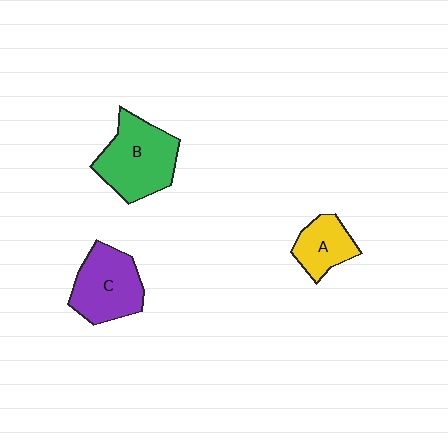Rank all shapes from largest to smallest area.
From largest to smallest: B (green), C (purple), A (yellow).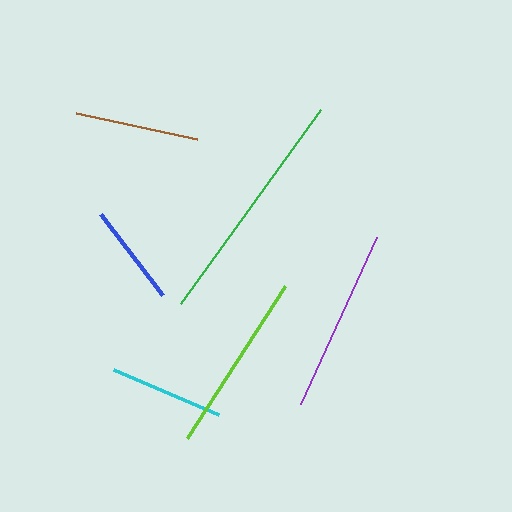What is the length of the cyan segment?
The cyan segment is approximately 114 pixels long.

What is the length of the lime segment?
The lime segment is approximately 181 pixels long.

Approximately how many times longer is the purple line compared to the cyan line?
The purple line is approximately 1.6 times the length of the cyan line.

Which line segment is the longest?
The green line is the longest at approximately 239 pixels.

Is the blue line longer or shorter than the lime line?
The lime line is longer than the blue line.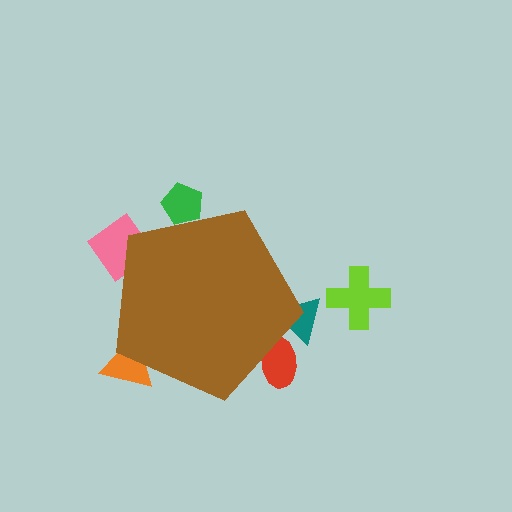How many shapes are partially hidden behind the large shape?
5 shapes are partially hidden.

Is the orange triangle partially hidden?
Yes, the orange triangle is partially hidden behind the brown pentagon.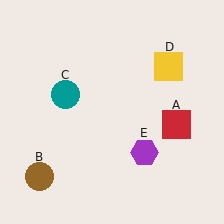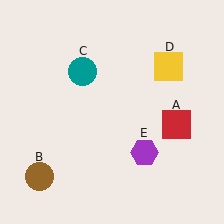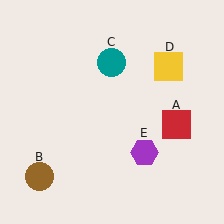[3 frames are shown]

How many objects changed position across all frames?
1 object changed position: teal circle (object C).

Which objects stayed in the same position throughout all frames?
Red square (object A) and brown circle (object B) and yellow square (object D) and purple hexagon (object E) remained stationary.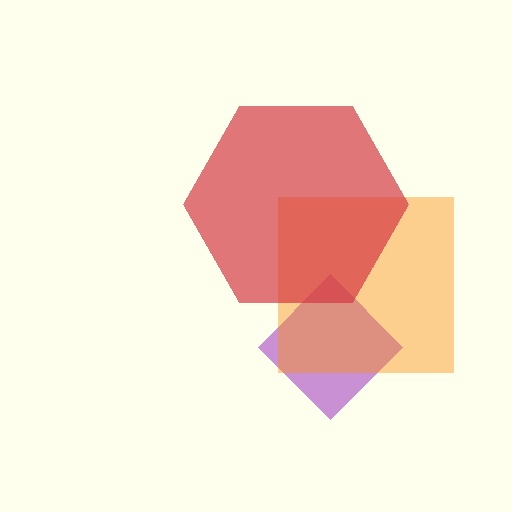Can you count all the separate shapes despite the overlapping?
Yes, there are 3 separate shapes.